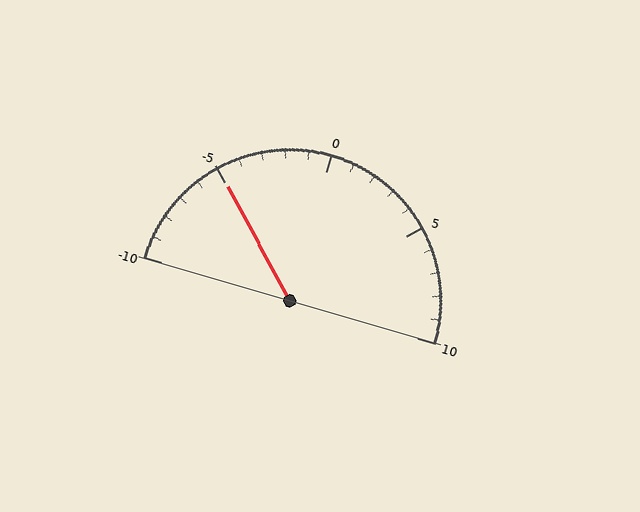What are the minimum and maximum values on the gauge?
The gauge ranges from -10 to 10.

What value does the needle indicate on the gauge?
The needle indicates approximately -5.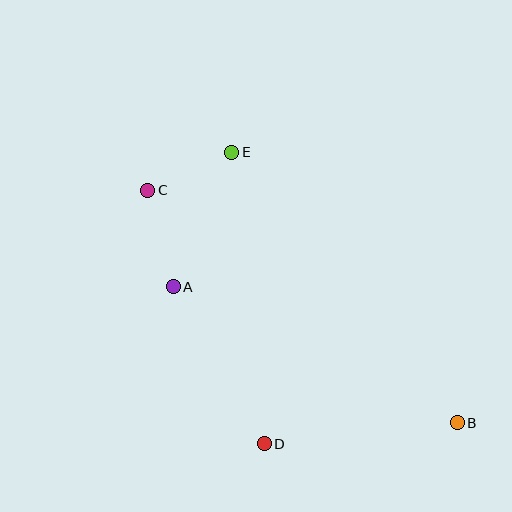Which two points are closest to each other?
Points C and E are closest to each other.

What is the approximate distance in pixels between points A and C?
The distance between A and C is approximately 100 pixels.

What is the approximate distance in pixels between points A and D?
The distance between A and D is approximately 182 pixels.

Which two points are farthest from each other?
Points B and C are farthest from each other.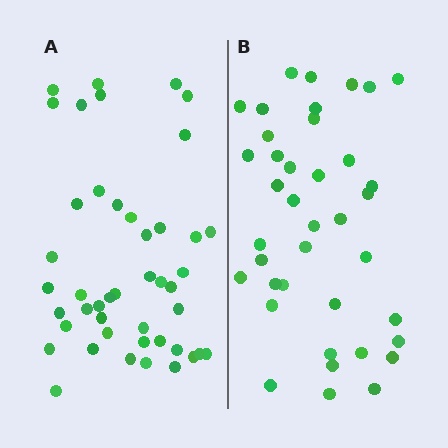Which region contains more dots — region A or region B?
Region A (the left region) has more dots.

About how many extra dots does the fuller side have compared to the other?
Region A has about 6 more dots than region B.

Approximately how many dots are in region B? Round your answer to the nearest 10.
About 40 dots. (The exact count is 39, which rounds to 40.)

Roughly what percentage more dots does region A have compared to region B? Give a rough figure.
About 15% more.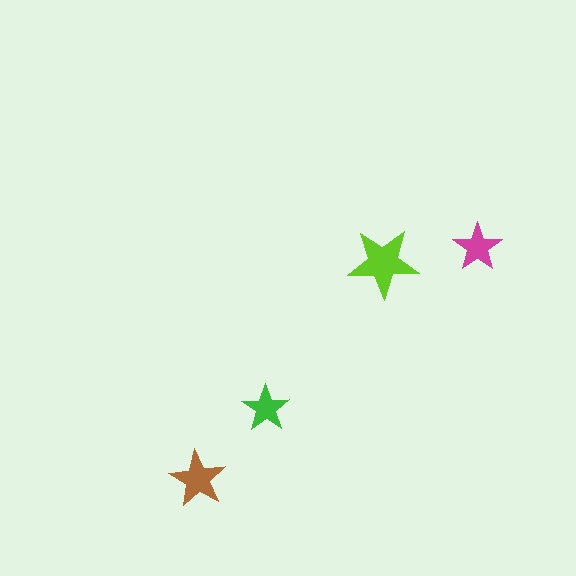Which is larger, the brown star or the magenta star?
The brown one.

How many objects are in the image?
There are 4 objects in the image.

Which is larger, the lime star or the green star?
The lime one.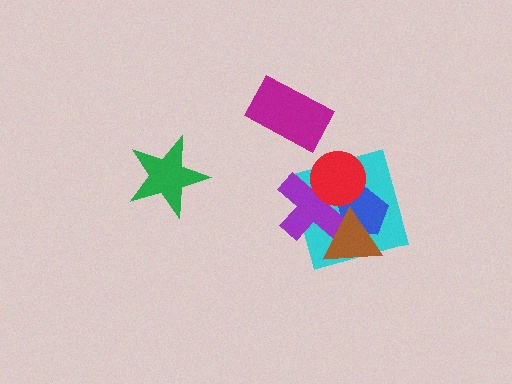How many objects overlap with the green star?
0 objects overlap with the green star.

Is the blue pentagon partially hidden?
Yes, it is partially covered by another shape.